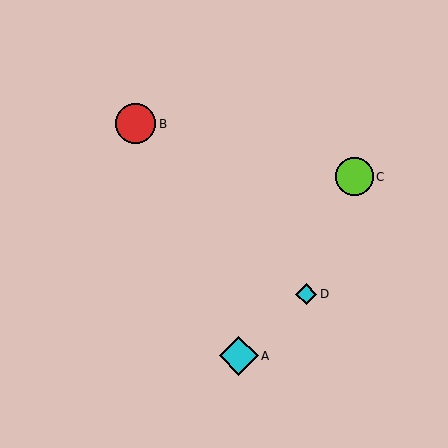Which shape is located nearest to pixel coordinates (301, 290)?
The cyan diamond (labeled D) at (306, 294) is nearest to that location.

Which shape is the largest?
The red circle (labeled B) is the largest.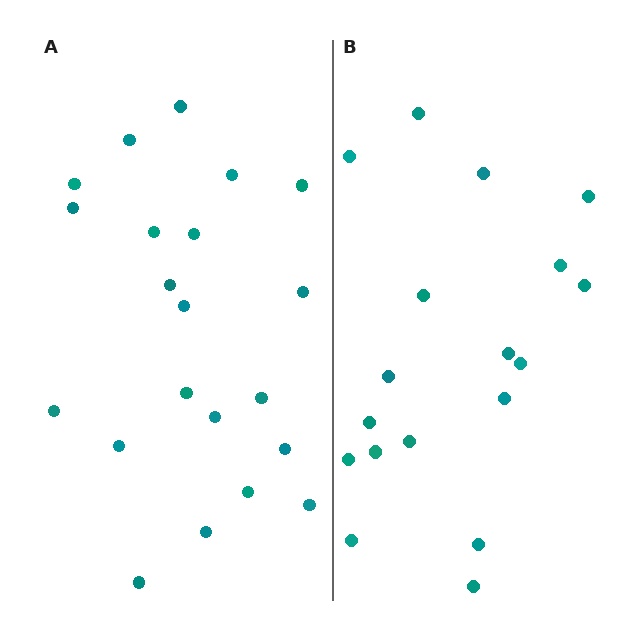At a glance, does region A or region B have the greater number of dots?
Region A (the left region) has more dots.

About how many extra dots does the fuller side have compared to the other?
Region A has just a few more — roughly 2 or 3 more dots than region B.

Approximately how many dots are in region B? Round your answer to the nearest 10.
About 20 dots. (The exact count is 18, which rounds to 20.)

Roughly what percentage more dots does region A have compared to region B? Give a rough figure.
About 15% more.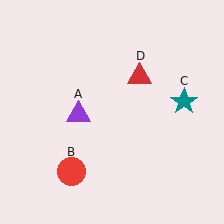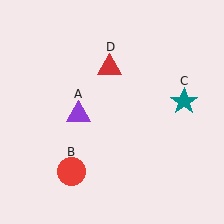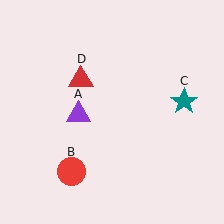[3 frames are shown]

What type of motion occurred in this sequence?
The red triangle (object D) rotated counterclockwise around the center of the scene.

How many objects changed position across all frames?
1 object changed position: red triangle (object D).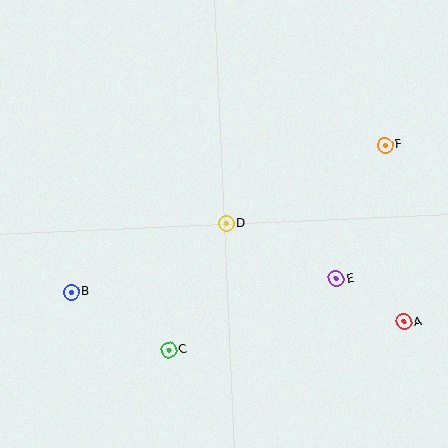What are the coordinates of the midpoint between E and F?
The midpoint between E and F is at (361, 212).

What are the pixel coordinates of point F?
Point F is at (385, 145).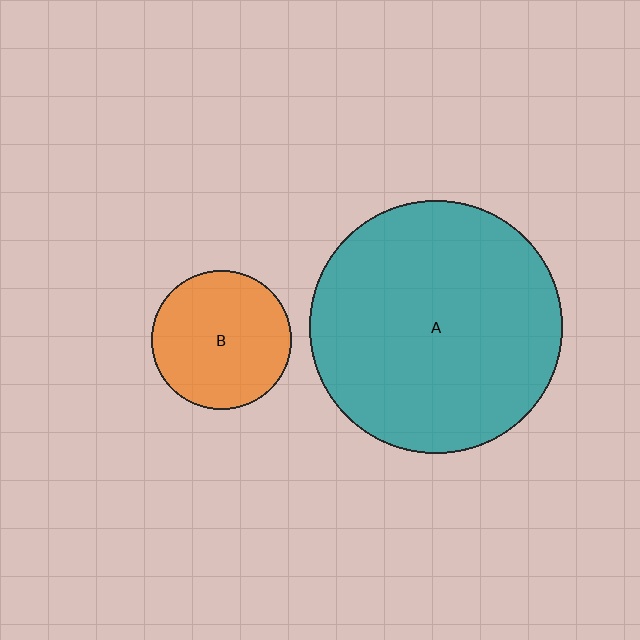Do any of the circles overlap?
No, none of the circles overlap.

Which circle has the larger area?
Circle A (teal).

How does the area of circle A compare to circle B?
Approximately 3.3 times.